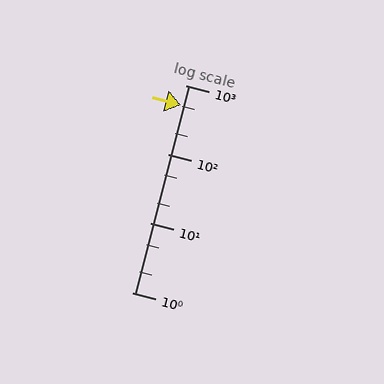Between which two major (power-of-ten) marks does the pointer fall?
The pointer is between 100 and 1000.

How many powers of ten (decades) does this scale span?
The scale spans 3 decades, from 1 to 1000.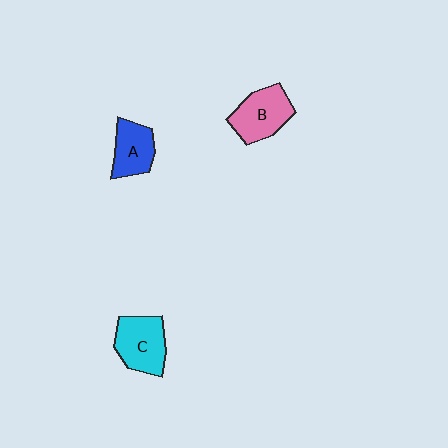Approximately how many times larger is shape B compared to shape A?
Approximately 1.3 times.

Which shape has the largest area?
Shape C (cyan).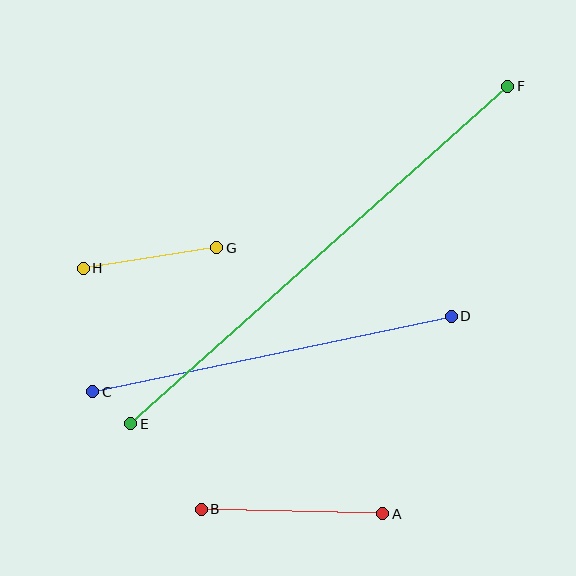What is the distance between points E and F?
The distance is approximately 506 pixels.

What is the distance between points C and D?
The distance is approximately 366 pixels.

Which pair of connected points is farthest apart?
Points E and F are farthest apart.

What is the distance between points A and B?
The distance is approximately 181 pixels.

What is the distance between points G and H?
The distance is approximately 135 pixels.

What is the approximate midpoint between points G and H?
The midpoint is at approximately (150, 258) pixels.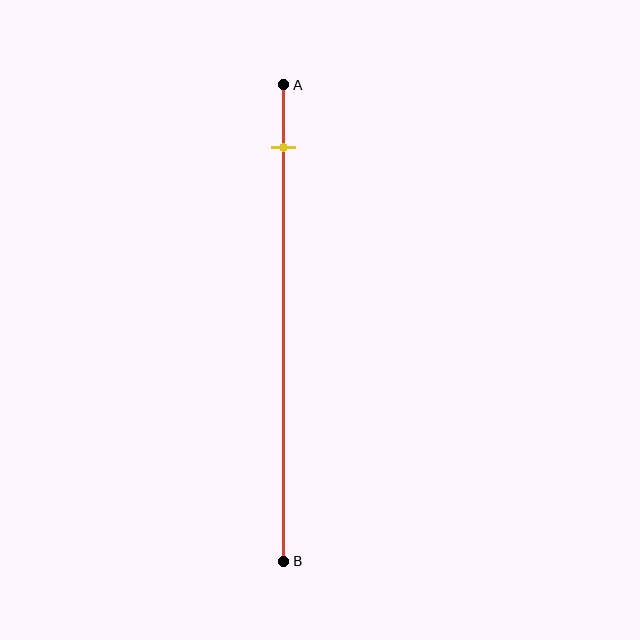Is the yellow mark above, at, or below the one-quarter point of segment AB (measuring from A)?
The yellow mark is above the one-quarter point of segment AB.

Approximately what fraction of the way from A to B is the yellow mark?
The yellow mark is approximately 15% of the way from A to B.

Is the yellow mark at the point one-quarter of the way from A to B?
No, the mark is at about 15% from A, not at the 25% one-quarter point.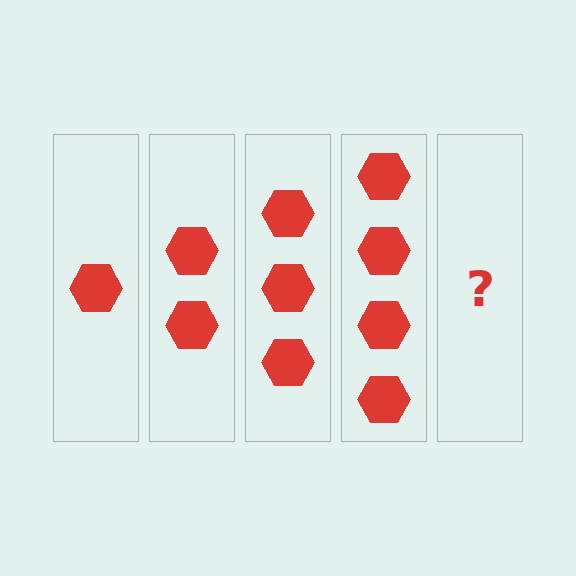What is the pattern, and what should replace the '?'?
The pattern is that each step adds one more hexagon. The '?' should be 5 hexagons.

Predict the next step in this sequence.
The next step is 5 hexagons.